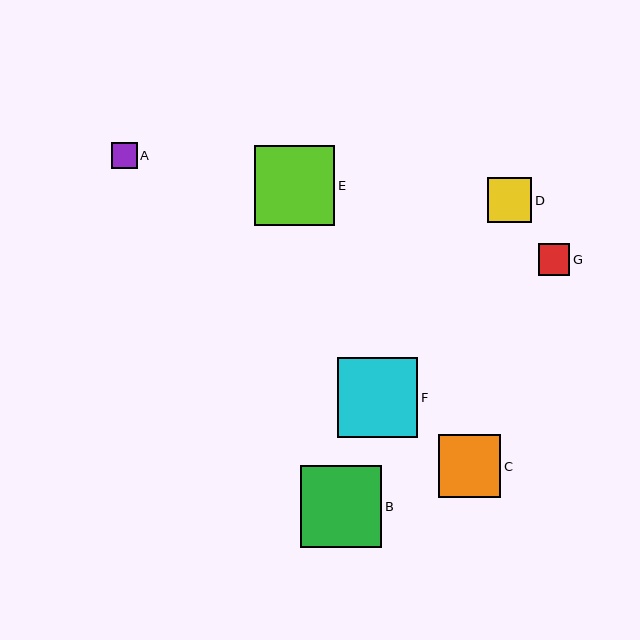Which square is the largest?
Square B is the largest with a size of approximately 82 pixels.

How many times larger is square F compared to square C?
Square F is approximately 1.3 times the size of square C.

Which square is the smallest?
Square A is the smallest with a size of approximately 26 pixels.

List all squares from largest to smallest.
From largest to smallest: B, E, F, C, D, G, A.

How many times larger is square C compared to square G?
Square C is approximately 2.0 times the size of square G.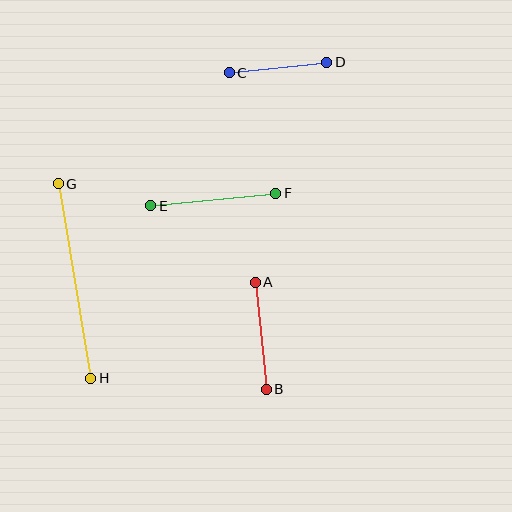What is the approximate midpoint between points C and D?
The midpoint is at approximately (278, 68) pixels.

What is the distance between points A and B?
The distance is approximately 108 pixels.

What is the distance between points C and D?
The distance is approximately 98 pixels.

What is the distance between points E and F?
The distance is approximately 126 pixels.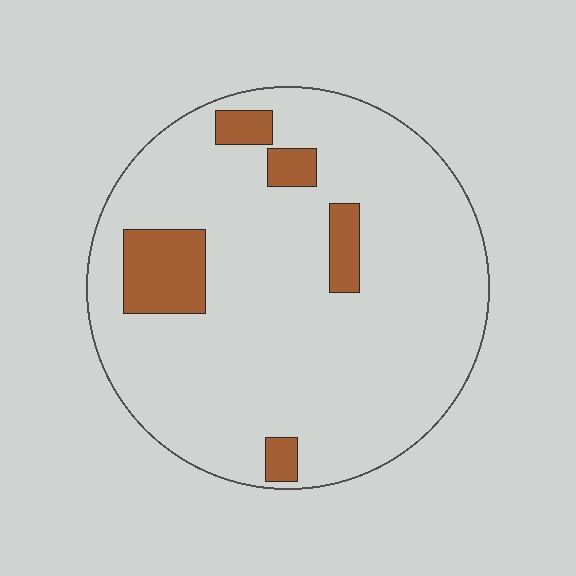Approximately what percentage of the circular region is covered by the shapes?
Approximately 10%.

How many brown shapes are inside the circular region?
5.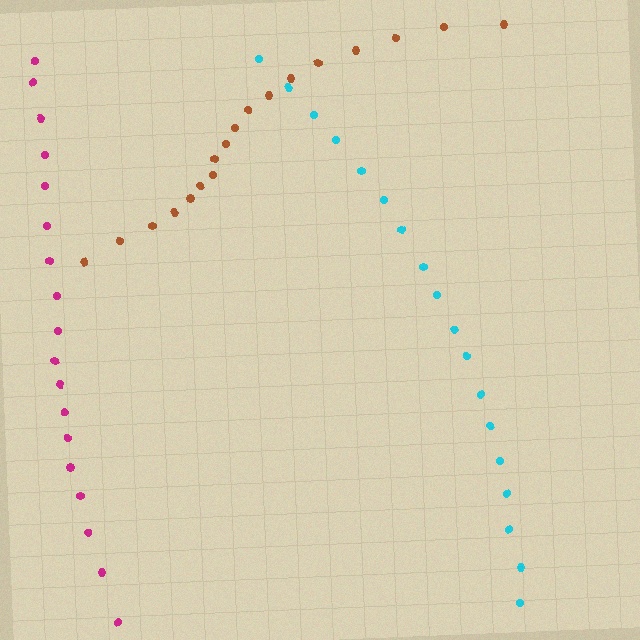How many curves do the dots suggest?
There are 3 distinct paths.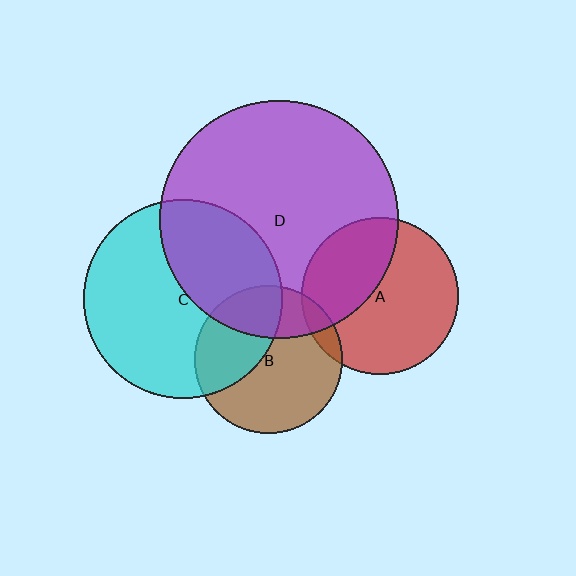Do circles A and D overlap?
Yes.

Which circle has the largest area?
Circle D (purple).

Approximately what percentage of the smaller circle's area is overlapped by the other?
Approximately 40%.